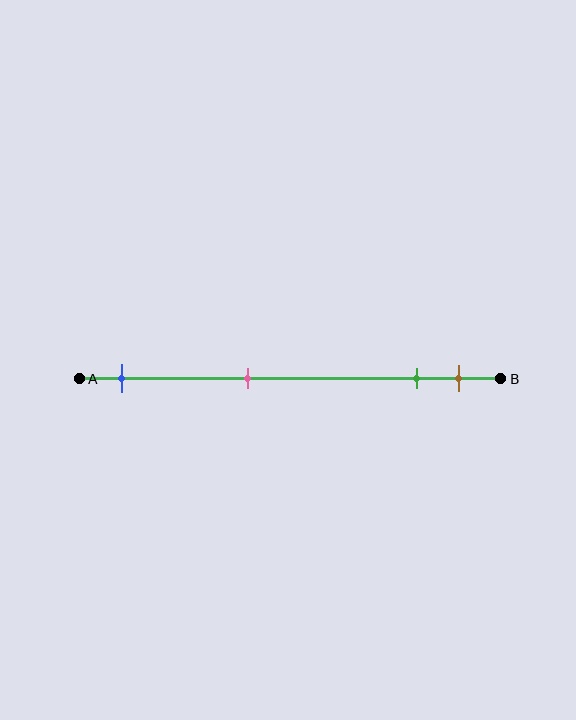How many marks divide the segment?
There are 4 marks dividing the segment.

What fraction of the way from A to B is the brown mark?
The brown mark is approximately 90% (0.9) of the way from A to B.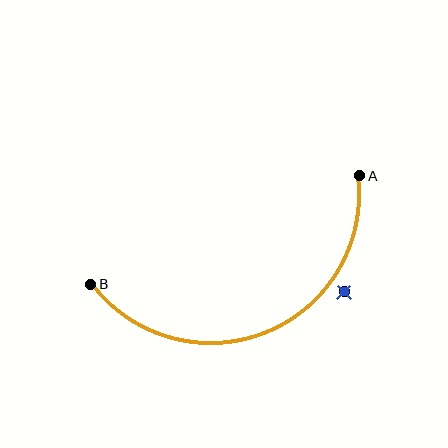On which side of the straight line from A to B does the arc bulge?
The arc bulges below the straight line connecting A and B.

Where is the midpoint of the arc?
The arc midpoint is the point on the curve farthest from the straight line joining A and B. It sits below that line.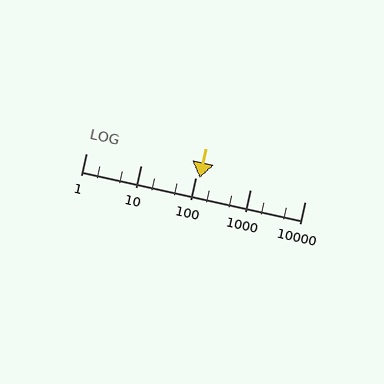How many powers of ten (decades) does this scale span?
The scale spans 4 decades, from 1 to 10000.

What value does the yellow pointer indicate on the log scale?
The pointer indicates approximately 120.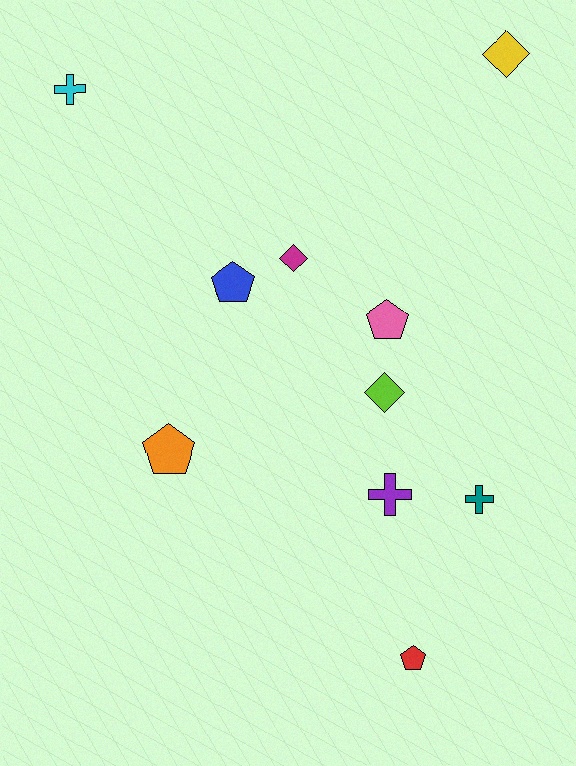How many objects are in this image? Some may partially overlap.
There are 10 objects.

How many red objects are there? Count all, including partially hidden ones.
There is 1 red object.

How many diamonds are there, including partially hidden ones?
There are 3 diamonds.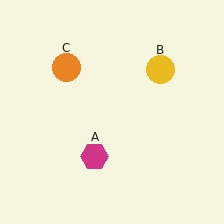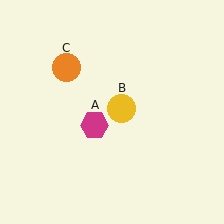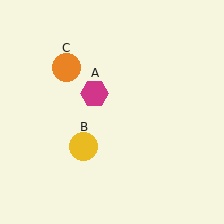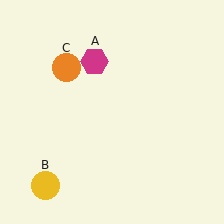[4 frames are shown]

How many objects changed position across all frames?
2 objects changed position: magenta hexagon (object A), yellow circle (object B).